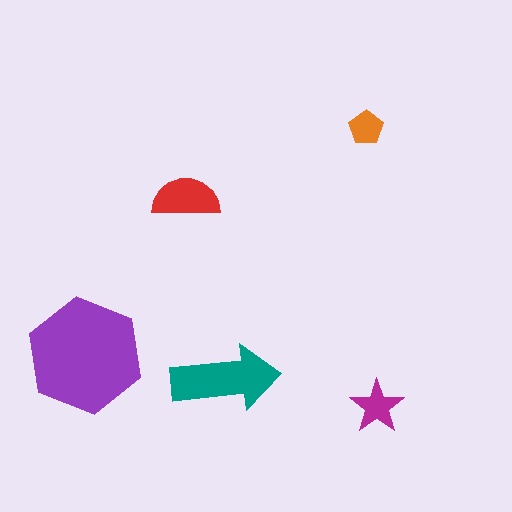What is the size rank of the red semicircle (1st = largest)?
3rd.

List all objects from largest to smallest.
The purple hexagon, the teal arrow, the red semicircle, the magenta star, the orange pentagon.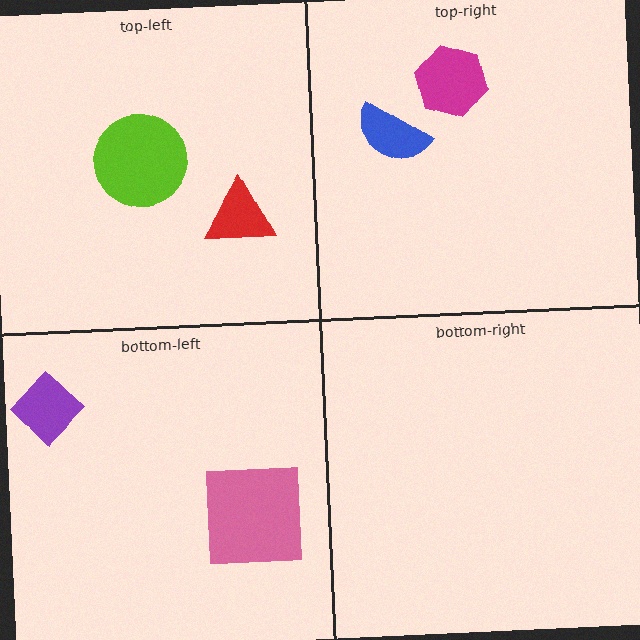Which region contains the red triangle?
The top-left region.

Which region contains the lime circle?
The top-left region.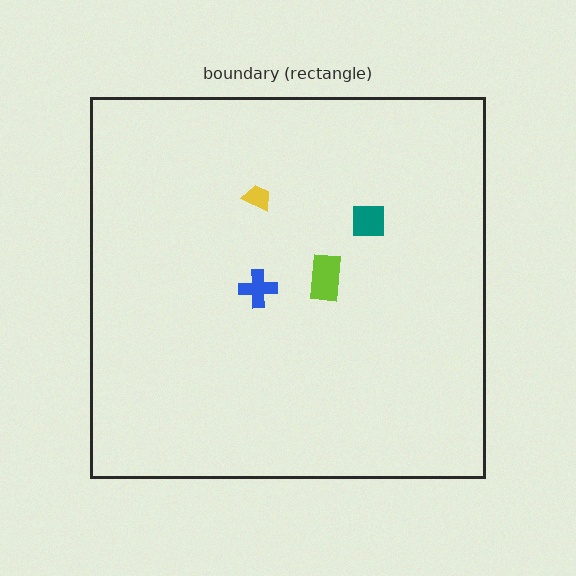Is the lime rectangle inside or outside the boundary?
Inside.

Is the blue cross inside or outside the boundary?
Inside.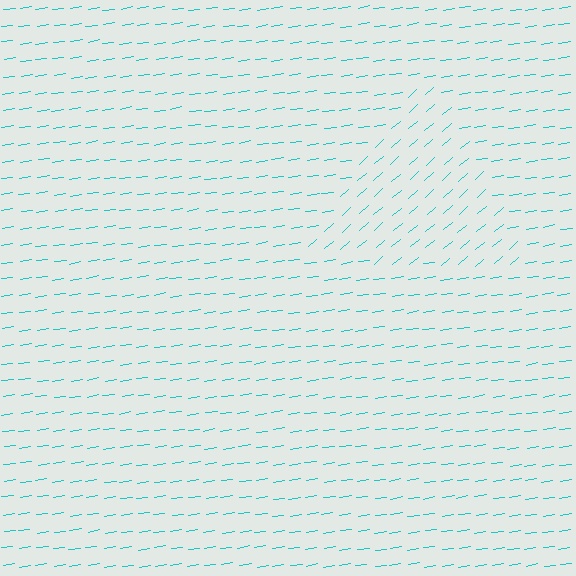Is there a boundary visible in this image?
Yes, there is a texture boundary formed by a change in line orientation.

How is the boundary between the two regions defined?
The boundary is defined purely by a change in line orientation (approximately 33 degrees difference). All lines are the same color and thickness.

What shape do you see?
I see a triangle.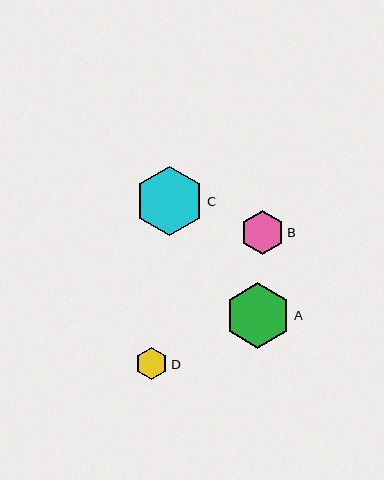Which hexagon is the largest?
Hexagon C is the largest with a size of approximately 69 pixels.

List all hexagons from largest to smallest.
From largest to smallest: C, A, B, D.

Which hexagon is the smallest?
Hexagon D is the smallest with a size of approximately 32 pixels.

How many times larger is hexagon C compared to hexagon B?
Hexagon C is approximately 1.6 times the size of hexagon B.